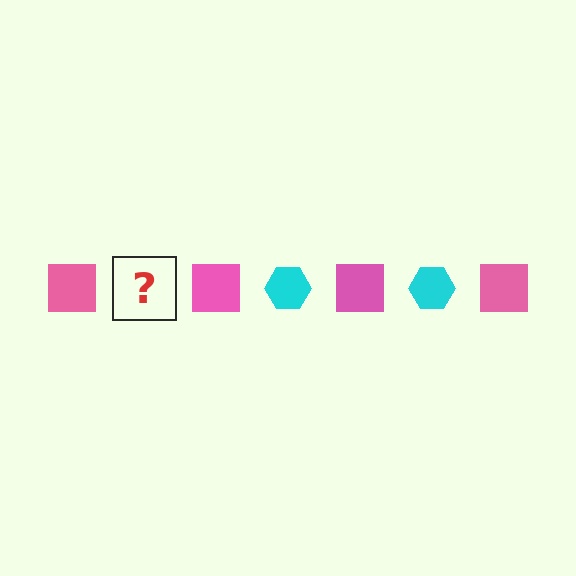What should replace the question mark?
The question mark should be replaced with a cyan hexagon.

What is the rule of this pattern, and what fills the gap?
The rule is that the pattern alternates between pink square and cyan hexagon. The gap should be filled with a cyan hexagon.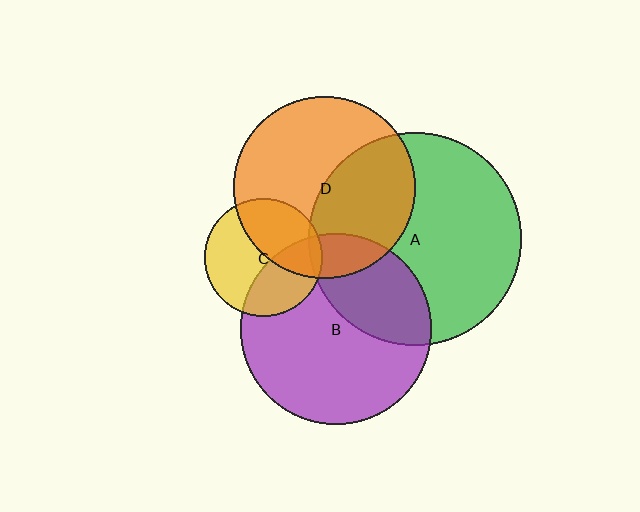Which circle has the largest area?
Circle A (green).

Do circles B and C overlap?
Yes.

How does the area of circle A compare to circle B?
Approximately 1.2 times.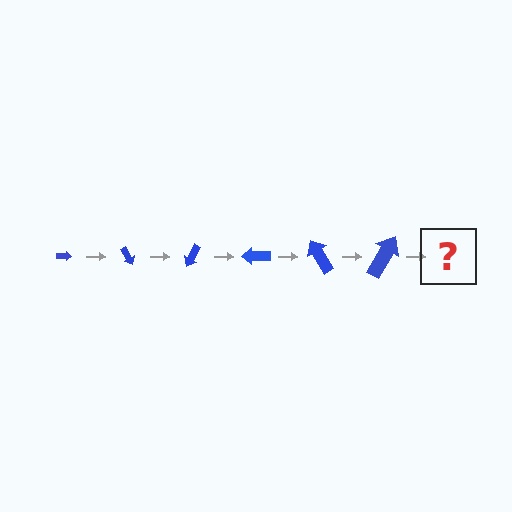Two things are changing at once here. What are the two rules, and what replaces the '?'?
The two rules are that the arrow grows larger each step and it rotates 60 degrees each step. The '?' should be an arrow, larger than the previous one and rotated 360 degrees from the start.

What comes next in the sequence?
The next element should be an arrow, larger than the previous one and rotated 360 degrees from the start.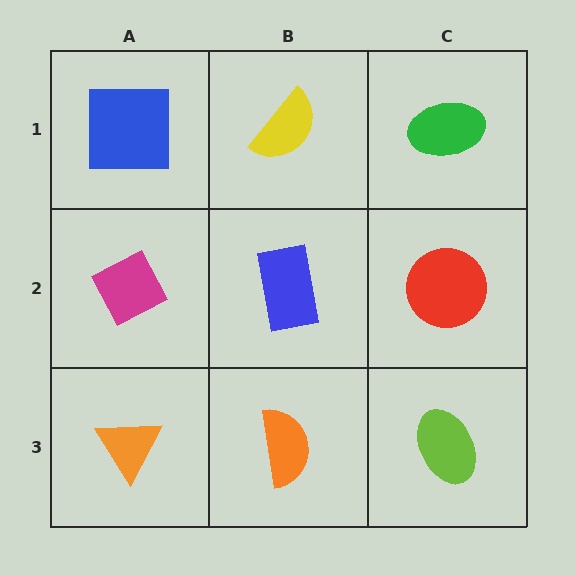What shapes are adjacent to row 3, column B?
A blue rectangle (row 2, column B), an orange triangle (row 3, column A), a lime ellipse (row 3, column C).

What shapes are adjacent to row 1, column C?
A red circle (row 2, column C), a yellow semicircle (row 1, column B).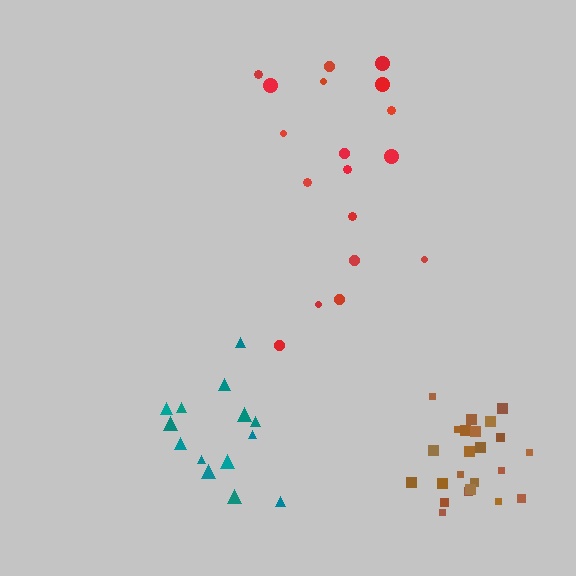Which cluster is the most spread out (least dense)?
Red.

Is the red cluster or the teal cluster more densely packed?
Teal.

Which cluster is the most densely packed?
Brown.